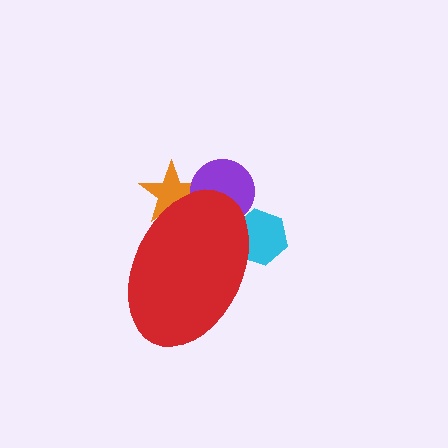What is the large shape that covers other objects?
A red ellipse.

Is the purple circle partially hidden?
Yes, the purple circle is partially hidden behind the red ellipse.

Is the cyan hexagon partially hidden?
Yes, the cyan hexagon is partially hidden behind the red ellipse.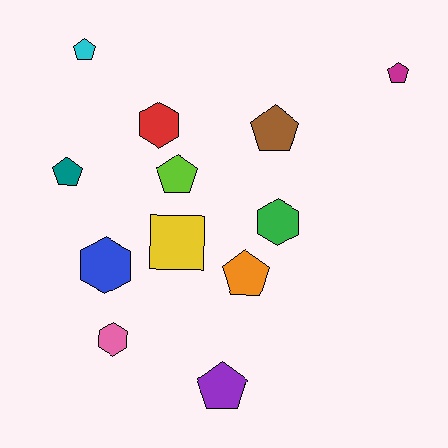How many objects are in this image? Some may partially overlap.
There are 12 objects.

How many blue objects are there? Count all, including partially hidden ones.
There is 1 blue object.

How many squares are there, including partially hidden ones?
There is 1 square.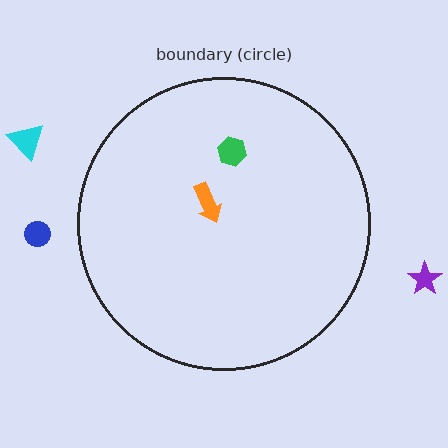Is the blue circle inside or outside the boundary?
Outside.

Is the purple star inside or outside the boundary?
Outside.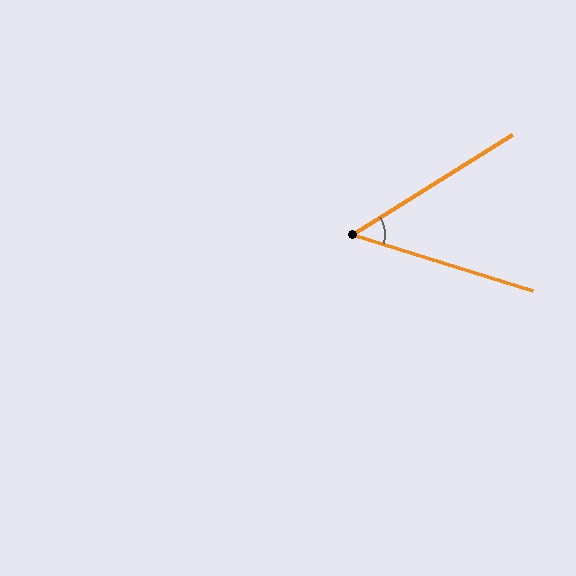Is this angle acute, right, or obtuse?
It is acute.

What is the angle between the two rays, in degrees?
Approximately 49 degrees.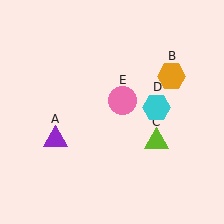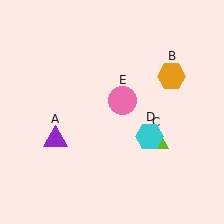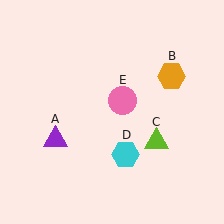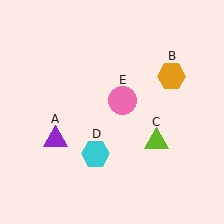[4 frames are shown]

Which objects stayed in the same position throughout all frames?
Purple triangle (object A) and orange hexagon (object B) and lime triangle (object C) and pink circle (object E) remained stationary.